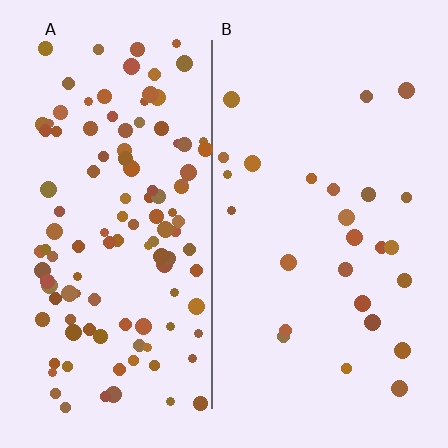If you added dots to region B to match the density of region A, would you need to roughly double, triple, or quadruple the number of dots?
Approximately quadruple.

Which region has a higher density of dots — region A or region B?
A (the left).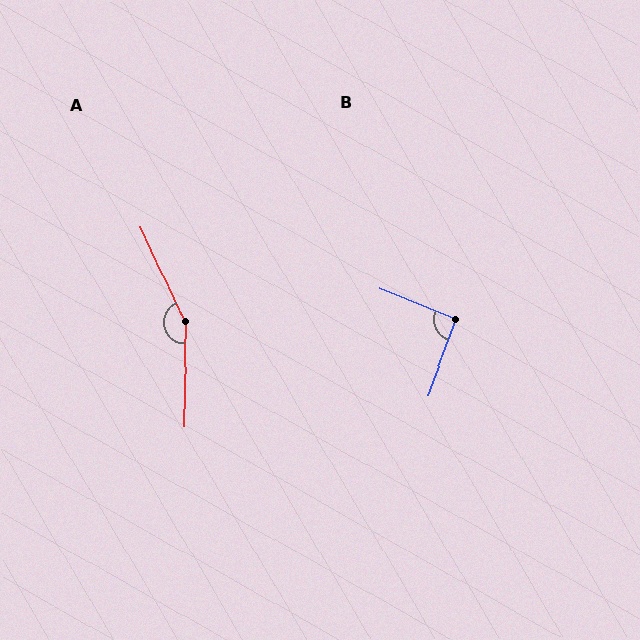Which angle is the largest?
A, at approximately 154 degrees.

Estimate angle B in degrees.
Approximately 92 degrees.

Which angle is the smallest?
B, at approximately 92 degrees.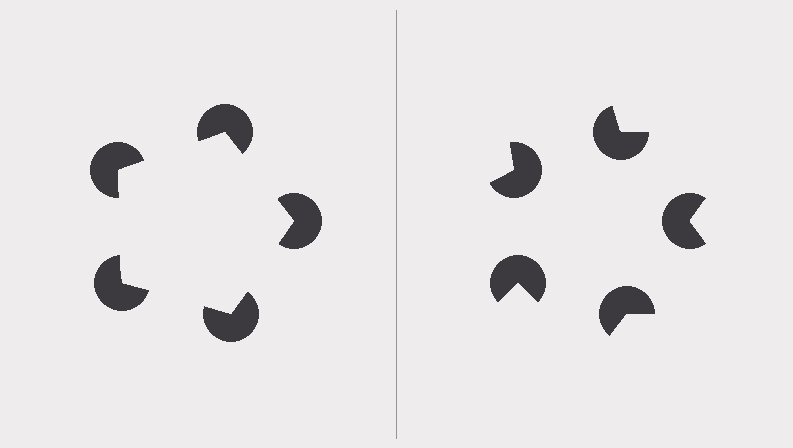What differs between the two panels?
The pac-man discs are positioned identically on both sides; only the wedge orientations differ. On the left they align to a pentagon; on the right they are misaligned.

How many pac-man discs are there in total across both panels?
10 — 5 on each side.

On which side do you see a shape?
An illusory pentagon appears on the left side. On the right side the wedge cuts are rotated, so no coherent shape forms.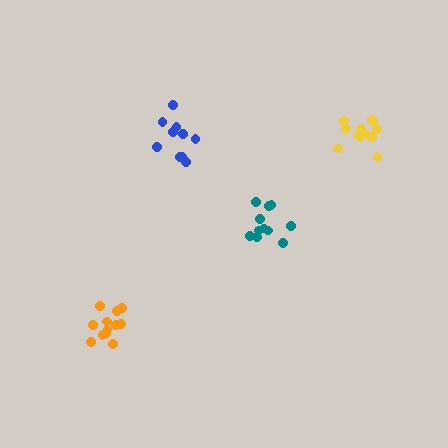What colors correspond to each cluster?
The clusters are colored: yellow, teal, blue, orange.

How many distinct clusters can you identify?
There are 4 distinct clusters.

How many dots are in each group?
Group 1: 12 dots, Group 2: 11 dots, Group 3: 10 dots, Group 4: 12 dots (45 total).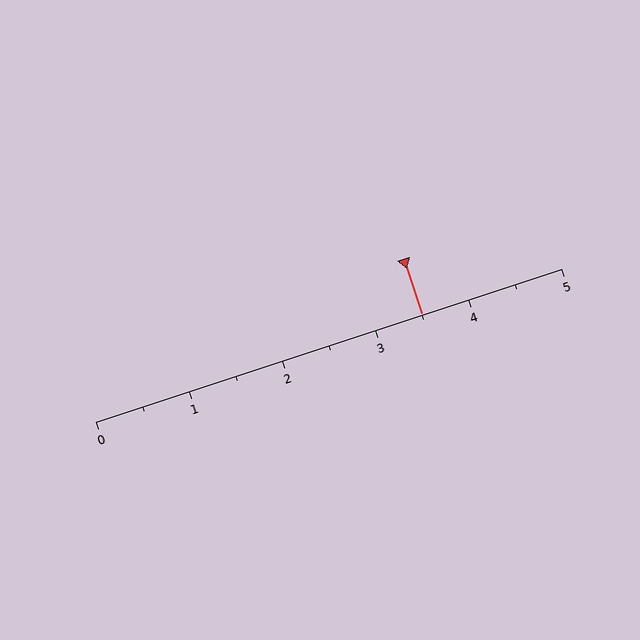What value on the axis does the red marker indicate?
The marker indicates approximately 3.5.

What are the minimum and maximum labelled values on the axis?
The axis runs from 0 to 5.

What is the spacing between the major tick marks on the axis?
The major ticks are spaced 1 apart.